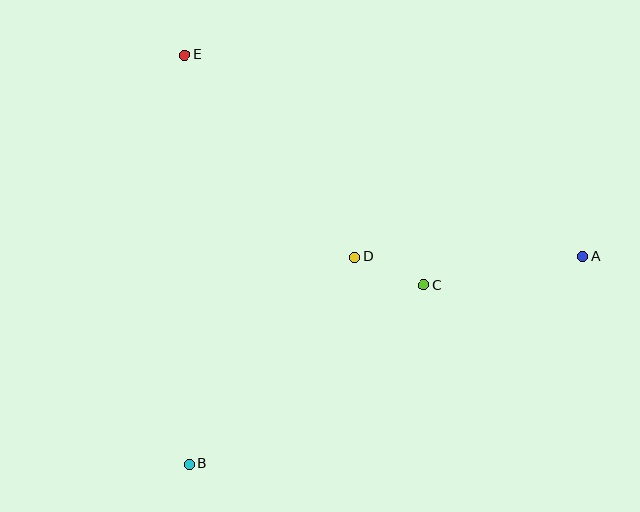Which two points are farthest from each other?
Points A and E are farthest from each other.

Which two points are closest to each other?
Points C and D are closest to each other.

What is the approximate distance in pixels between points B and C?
The distance between B and C is approximately 295 pixels.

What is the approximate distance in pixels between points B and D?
The distance between B and D is approximately 265 pixels.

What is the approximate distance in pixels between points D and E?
The distance between D and E is approximately 265 pixels.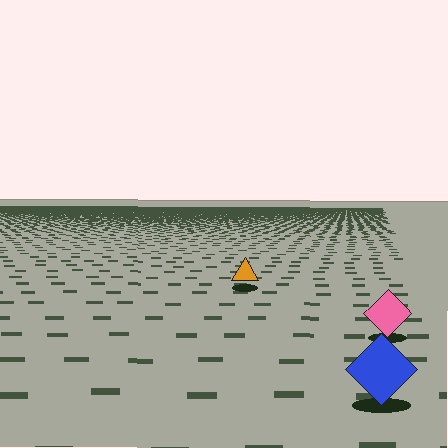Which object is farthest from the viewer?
The orange triangle is farthest from the viewer. It appears smaller and the ground texture around it is denser.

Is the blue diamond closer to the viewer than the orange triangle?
Yes. The blue diamond is closer — you can tell from the texture gradient: the ground texture is coarser near it.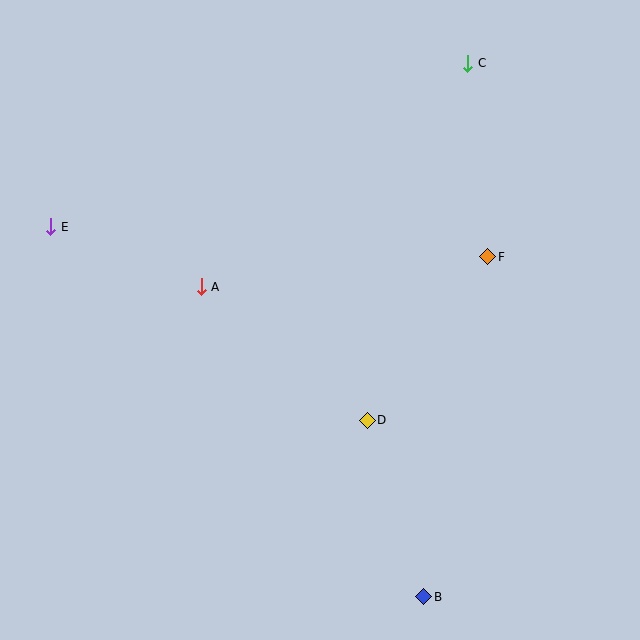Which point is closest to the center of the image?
Point D at (367, 420) is closest to the center.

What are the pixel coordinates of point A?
Point A is at (201, 287).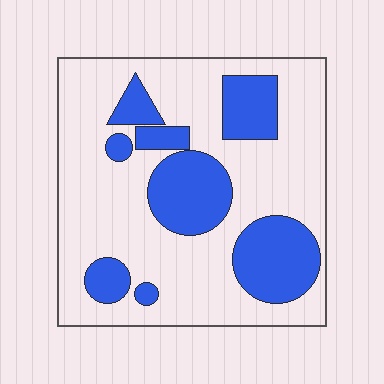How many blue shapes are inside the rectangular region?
8.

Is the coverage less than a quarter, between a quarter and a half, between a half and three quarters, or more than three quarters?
Between a quarter and a half.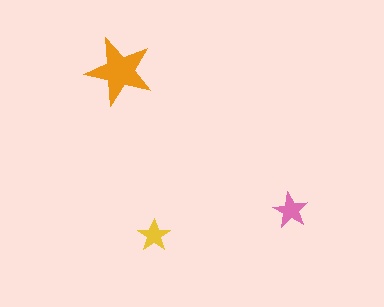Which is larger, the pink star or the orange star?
The orange one.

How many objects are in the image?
There are 3 objects in the image.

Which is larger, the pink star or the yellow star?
The pink one.